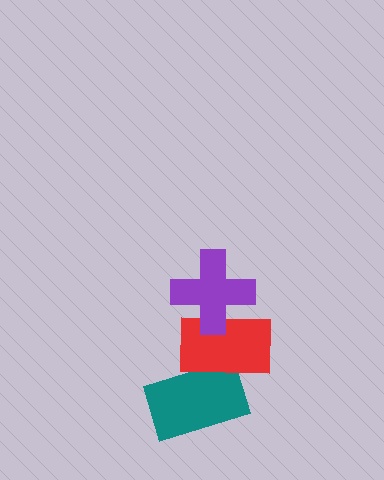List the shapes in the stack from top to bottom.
From top to bottom: the purple cross, the red rectangle, the teal rectangle.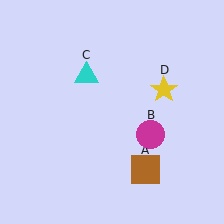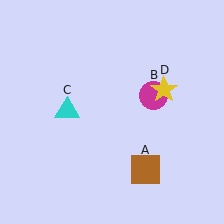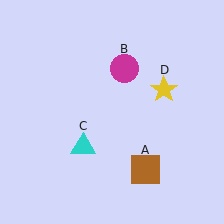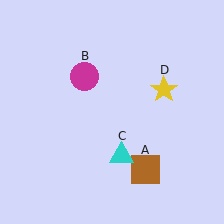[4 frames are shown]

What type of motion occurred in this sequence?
The magenta circle (object B), cyan triangle (object C) rotated counterclockwise around the center of the scene.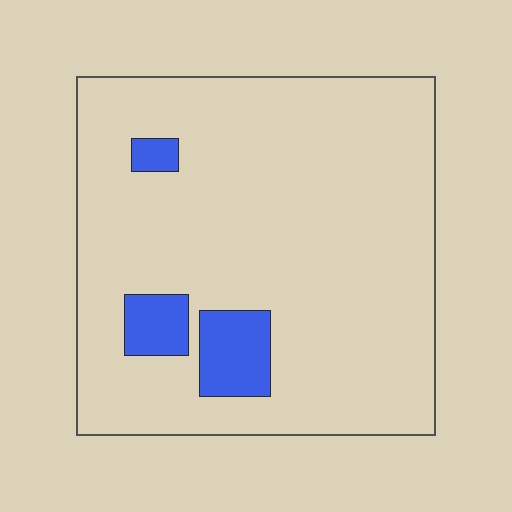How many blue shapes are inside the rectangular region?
3.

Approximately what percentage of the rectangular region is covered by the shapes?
Approximately 10%.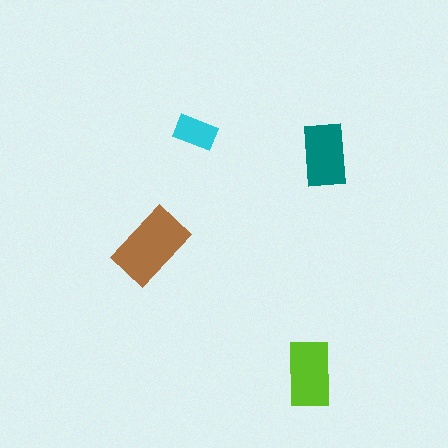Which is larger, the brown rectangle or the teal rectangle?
The brown one.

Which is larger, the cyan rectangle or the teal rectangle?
The teal one.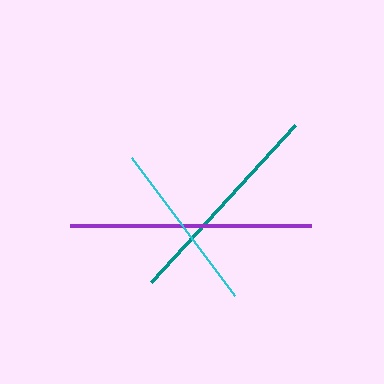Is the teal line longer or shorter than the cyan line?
The teal line is longer than the cyan line.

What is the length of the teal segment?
The teal segment is approximately 213 pixels long.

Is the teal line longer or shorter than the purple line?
The purple line is longer than the teal line.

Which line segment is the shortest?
The cyan line is the shortest at approximately 171 pixels.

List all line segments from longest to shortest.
From longest to shortest: purple, teal, cyan.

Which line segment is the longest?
The purple line is the longest at approximately 241 pixels.